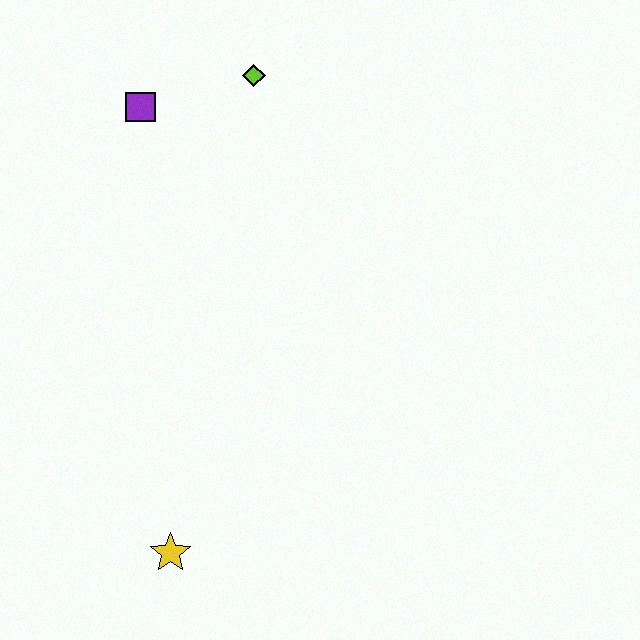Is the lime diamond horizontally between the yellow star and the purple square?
No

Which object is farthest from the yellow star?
The lime diamond is farthest from the yellow star.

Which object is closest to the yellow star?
The purple square is closest to the yellow star.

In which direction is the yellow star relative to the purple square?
The yellow star is below the purple square.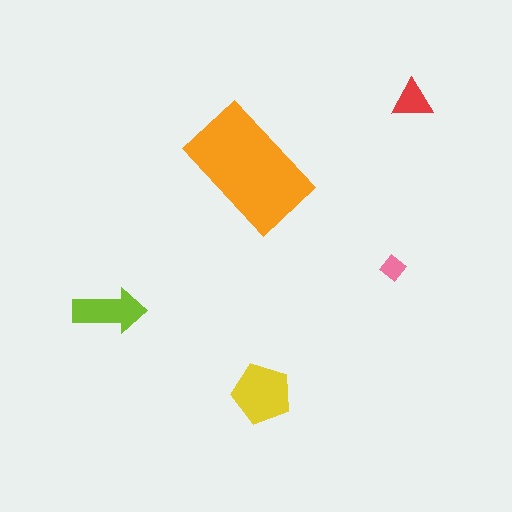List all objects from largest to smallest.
The orange rectangle, the yellow pentagon, the lime arrow, the red triangle, the pink diamond.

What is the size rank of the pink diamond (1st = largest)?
5th.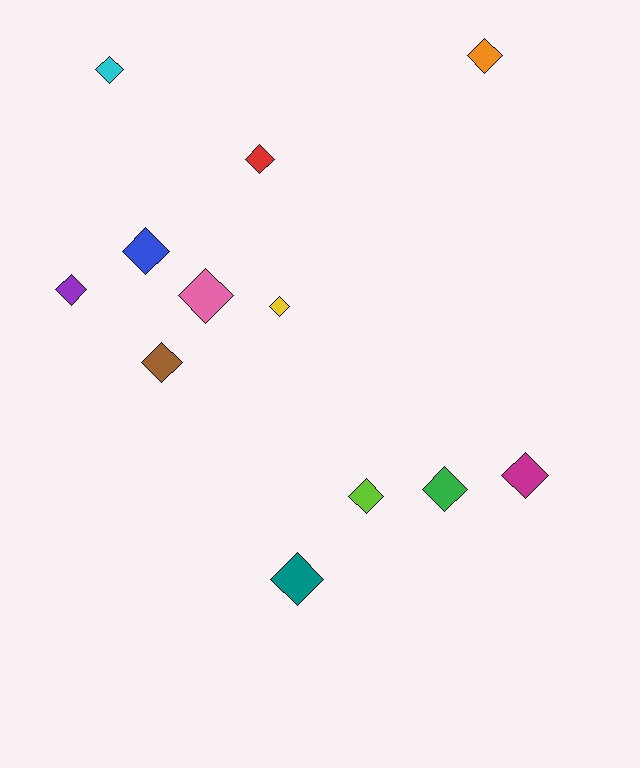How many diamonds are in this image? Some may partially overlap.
There are 12 diamonds.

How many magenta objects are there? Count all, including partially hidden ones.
There is 1 magenta object.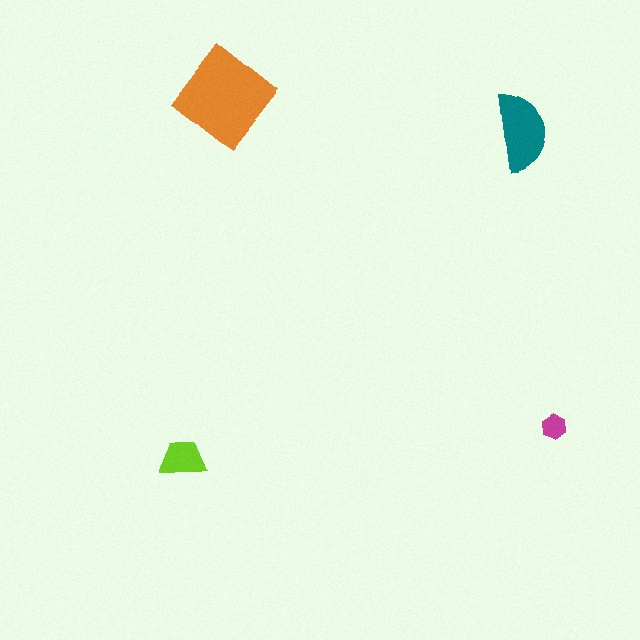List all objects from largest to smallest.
The orange diamond, the teal semicircle, the lime trapezoid, the magenta hexagon.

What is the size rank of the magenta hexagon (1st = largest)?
4th.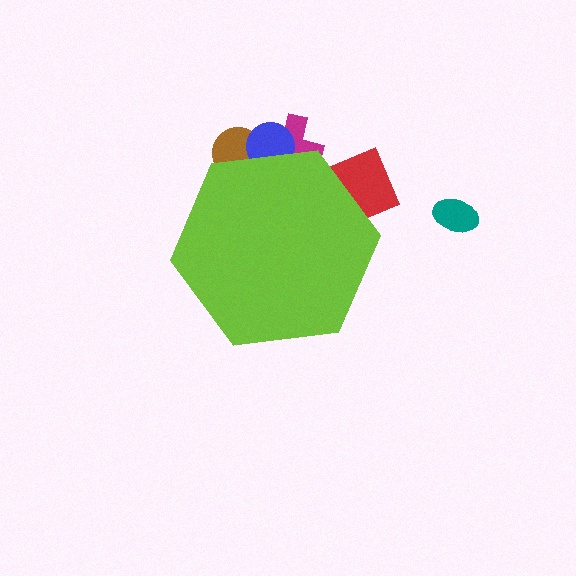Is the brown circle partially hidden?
Yes, the brown circle is partially hidden behind the lime hexagon.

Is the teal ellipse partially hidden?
No, the teal ellipse is fully visible.